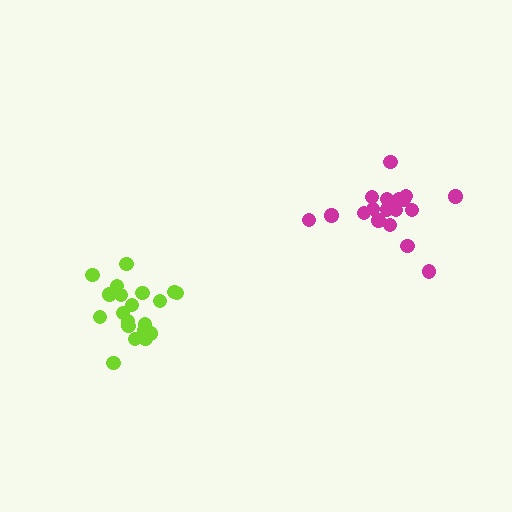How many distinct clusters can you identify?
There are 2 distinct clusters.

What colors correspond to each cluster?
The clusters are colored: magenta, lime.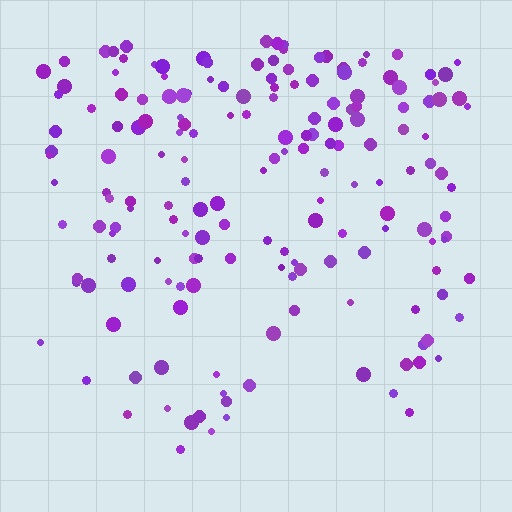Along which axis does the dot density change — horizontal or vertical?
Vertical.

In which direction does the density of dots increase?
From bottom to top, with the top side densest.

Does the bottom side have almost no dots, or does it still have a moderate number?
Still a moderate number, just noticeably fewer than the top.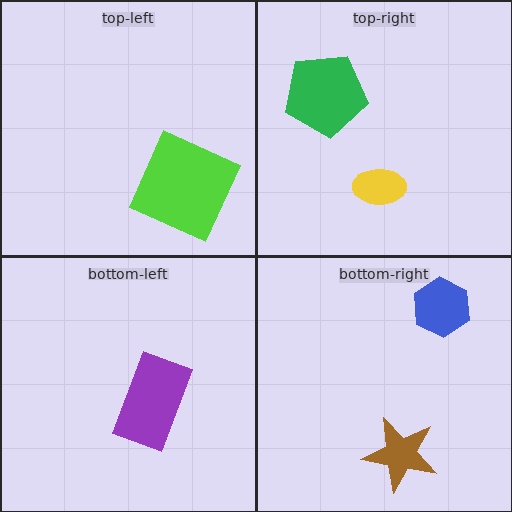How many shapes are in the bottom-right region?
2.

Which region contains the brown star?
The bottom-right region.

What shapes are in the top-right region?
The green pentagon, the yellow ellipse.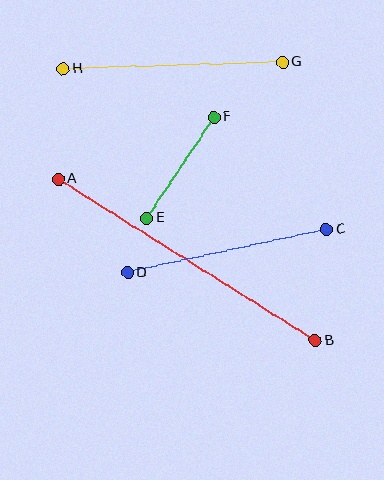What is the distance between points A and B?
The distance is approximately 304 pixels.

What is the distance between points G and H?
The distance is approximately 220 pixels.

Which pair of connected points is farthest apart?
Points A and B are farthest apart.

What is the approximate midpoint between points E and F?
The midpoint is at approximately (180, 168) pixels.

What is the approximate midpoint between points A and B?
The midpoint is at approximately (187, 260) pixels.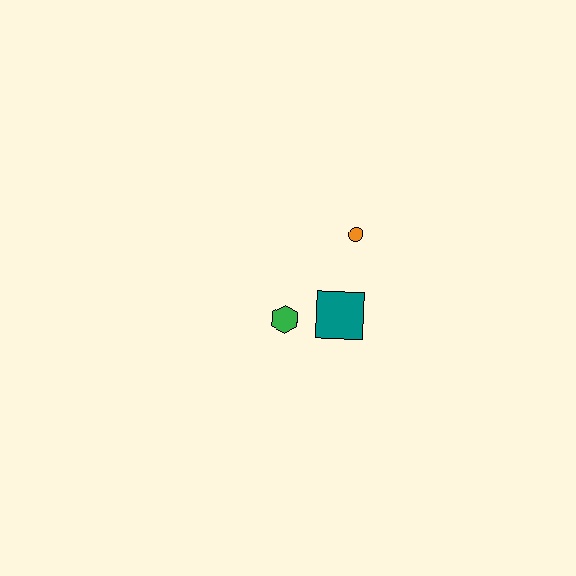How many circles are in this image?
There is 1 circle.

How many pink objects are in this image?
There are no pink objects.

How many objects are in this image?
There are 3 objects.